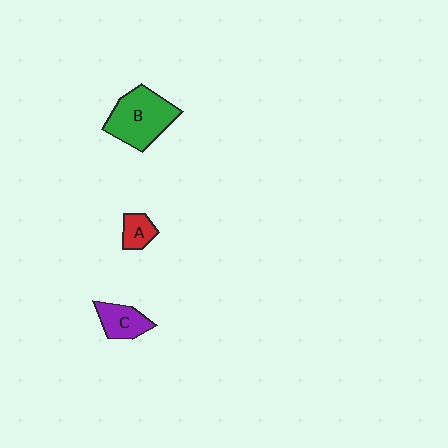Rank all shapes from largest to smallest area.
From largest to smallest: B (green), C (purple), A (red).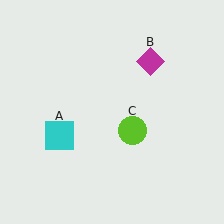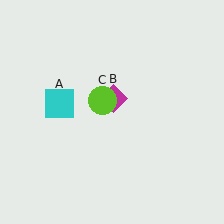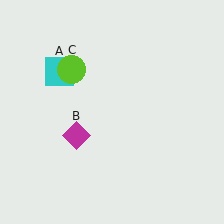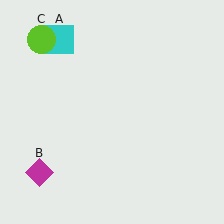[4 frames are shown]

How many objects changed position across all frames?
3 objects changed position: cyan square (object A), magenta diamond (object B), lime circle (object C).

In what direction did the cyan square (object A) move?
The cyan square (object A) moved up.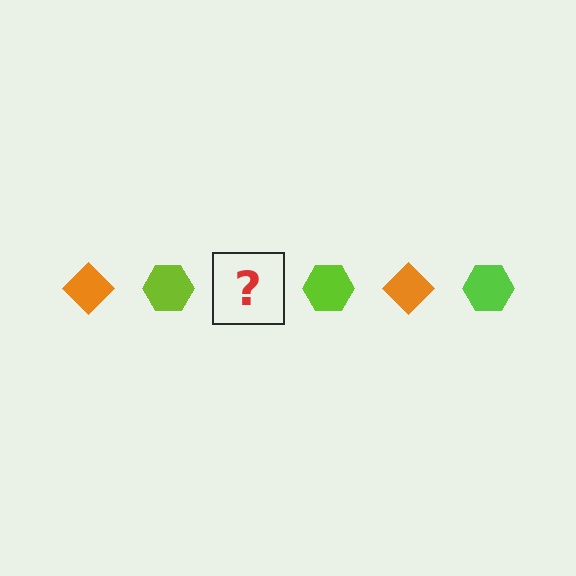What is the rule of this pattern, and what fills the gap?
The rule is that the pattern alternates between orange diamond and lime hexagon. The gap should be filled with an orange diamond.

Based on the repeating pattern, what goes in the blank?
The blank should be an orange diamond.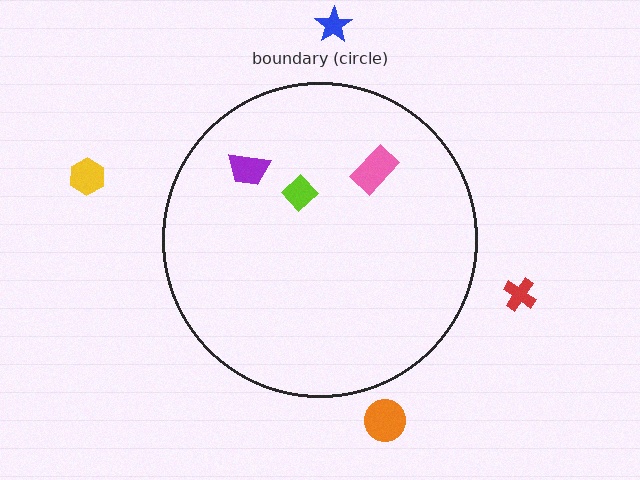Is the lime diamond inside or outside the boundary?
Inside.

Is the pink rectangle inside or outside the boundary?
Inside.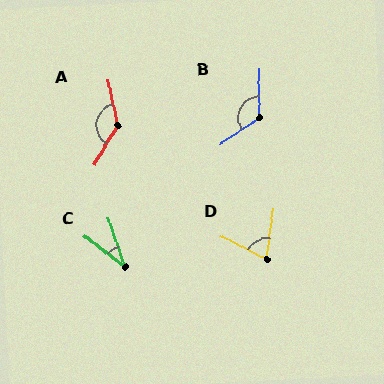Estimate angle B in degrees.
Approximately 123 degrees.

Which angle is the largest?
A, at approximately 137 degrees.